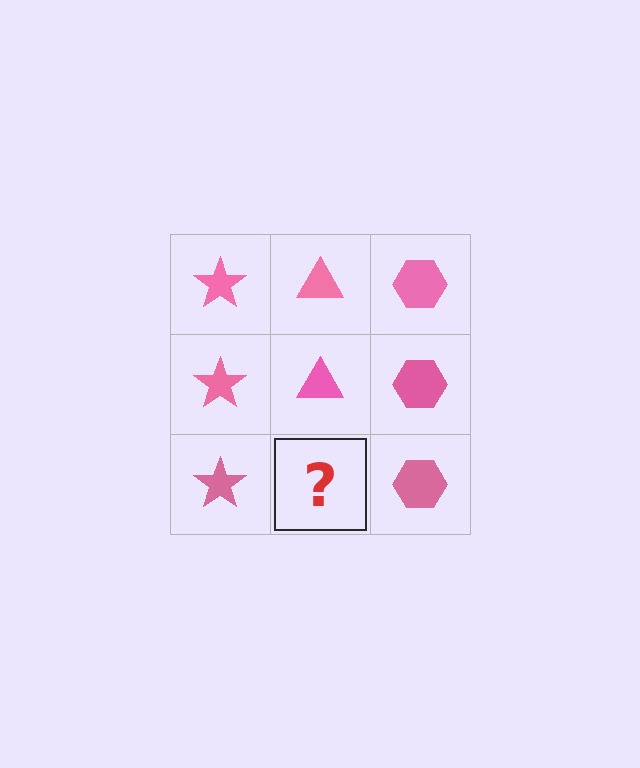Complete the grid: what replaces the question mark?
The question mark should be replaced with a pink triangle.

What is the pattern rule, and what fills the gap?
The rule is that each column has a consistent shape. The gap should be filled with a pink triangle.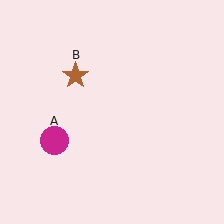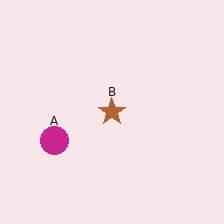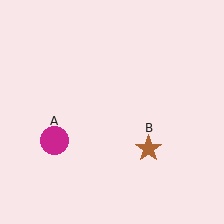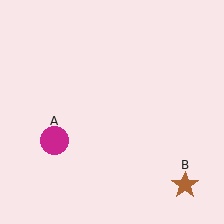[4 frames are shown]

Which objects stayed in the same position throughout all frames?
Magenta circle (object A) remained stationary.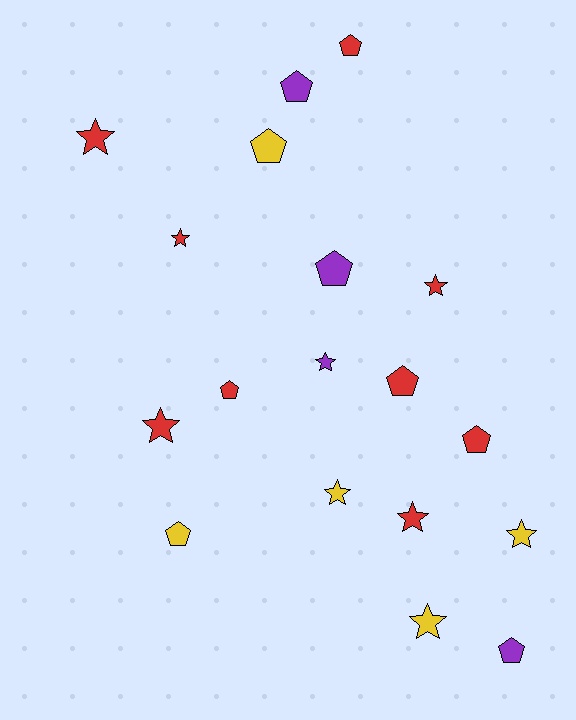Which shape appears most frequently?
Pentagon, with 9 objects.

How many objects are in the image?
There are 18 objects.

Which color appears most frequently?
Red, with 9 objects.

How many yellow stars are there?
There are 3 yellow stars.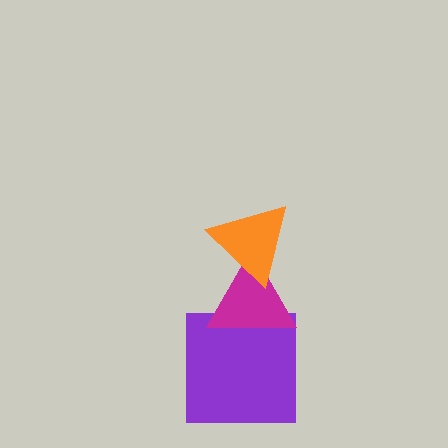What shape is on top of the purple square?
The magenta triangle is on top of the purple square.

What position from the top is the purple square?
The purple square is 3rd from the top.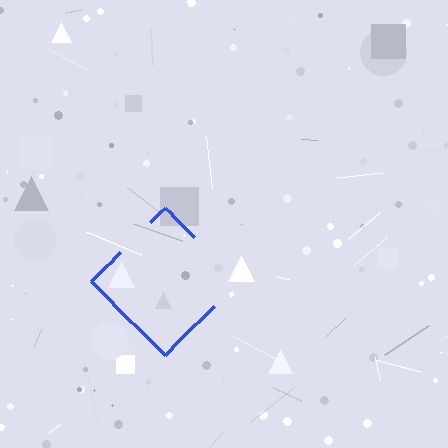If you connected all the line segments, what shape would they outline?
They would outline a diamond.